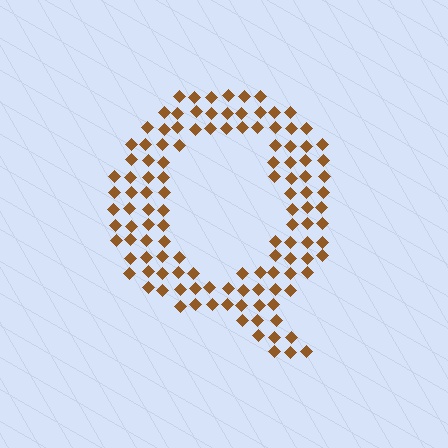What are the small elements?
The small elements are diamonds.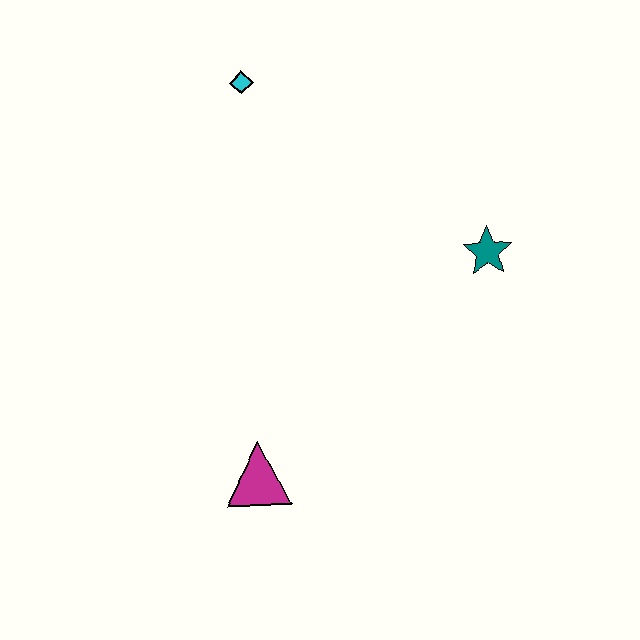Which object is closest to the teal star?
The cyan diamond is closest to the teal star.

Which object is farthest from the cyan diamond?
The magenta triangle is farthest from the cyan diamond.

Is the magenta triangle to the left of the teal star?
Yes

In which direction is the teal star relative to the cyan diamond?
The teal star is to the right of the cyan diamond.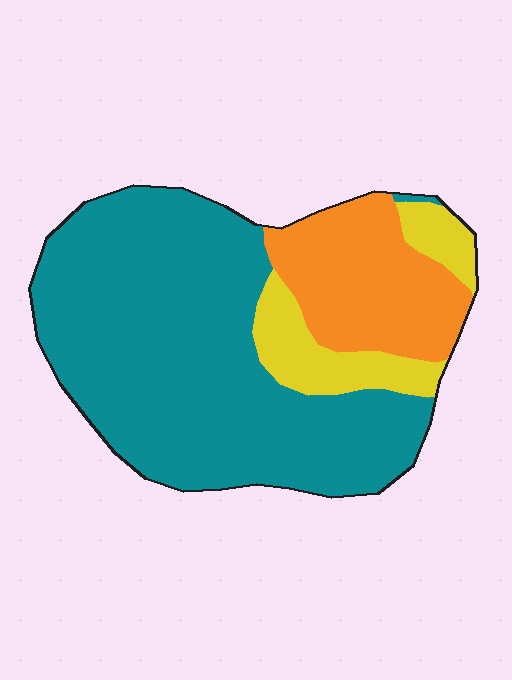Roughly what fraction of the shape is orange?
Orange covers around 20% of the shape.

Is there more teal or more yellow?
Teal.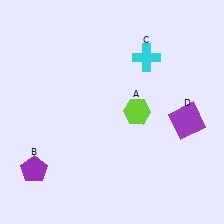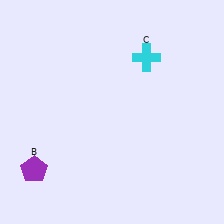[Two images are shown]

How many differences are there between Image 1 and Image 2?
There are 2 differences between the two images.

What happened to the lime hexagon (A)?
The lime hexagon (A) was removed in Image 2. It was in the top-right area of Image 1.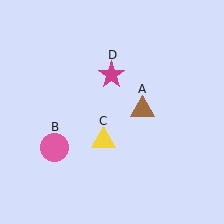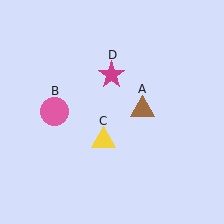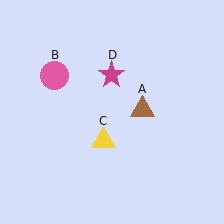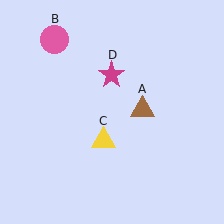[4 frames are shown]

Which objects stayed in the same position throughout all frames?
Brown triangle (object A) and yellow triangle (object C) and magenta star (object D) remained stationary.